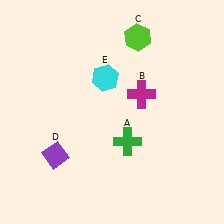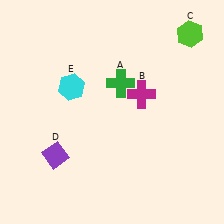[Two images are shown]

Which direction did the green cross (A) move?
The green cross (A) moved up.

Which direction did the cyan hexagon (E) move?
The cyan hexagon (E) moved left.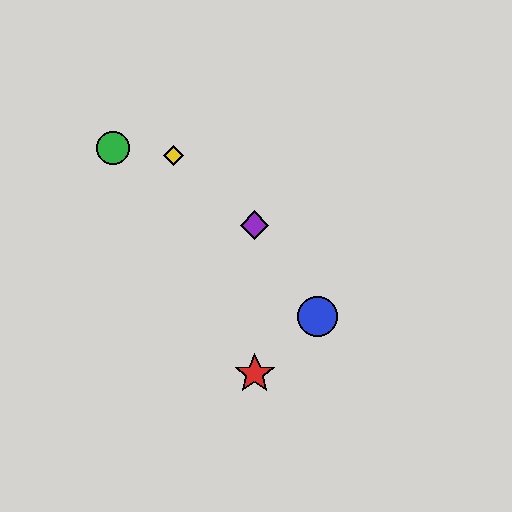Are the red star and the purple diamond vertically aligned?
Yes, both are at x≈255.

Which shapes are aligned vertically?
The red star, the purple diamond are aligned vertically.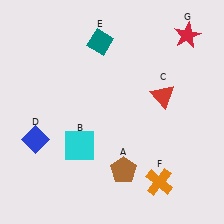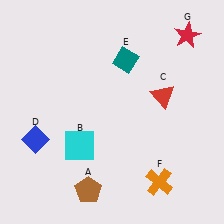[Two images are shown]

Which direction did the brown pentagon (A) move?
The brown pentagon (A) moved left.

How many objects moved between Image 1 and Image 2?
2 objects moved between the two images.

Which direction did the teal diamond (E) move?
The teal diamond (E) moved right.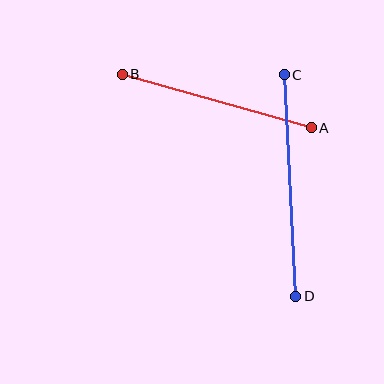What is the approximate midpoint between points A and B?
The midpoint is at approximately (217, 101) pixels.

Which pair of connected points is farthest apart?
Points C and D are farthest apart.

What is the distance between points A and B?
The distance is approximately 196 pixels.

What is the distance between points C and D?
The distance is approximately 222 pixels.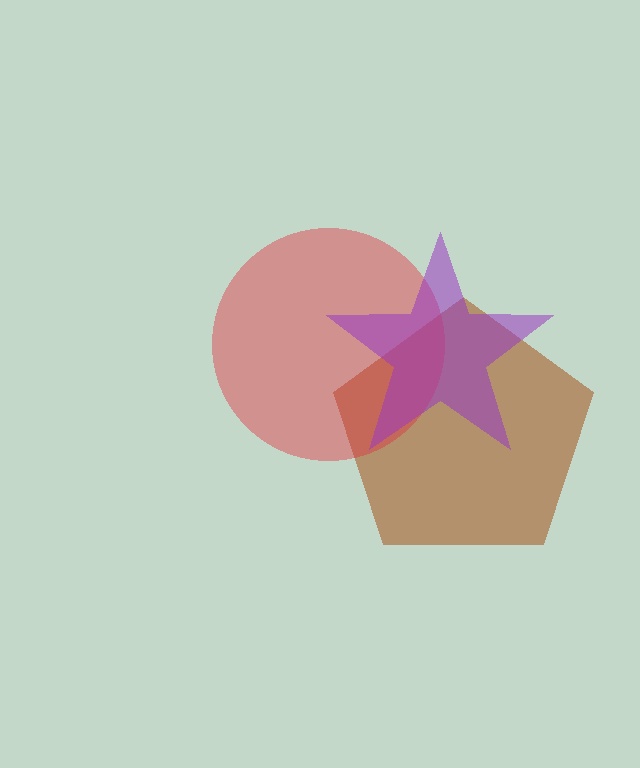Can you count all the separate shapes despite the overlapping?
Yes, there are 3 separate shapes.